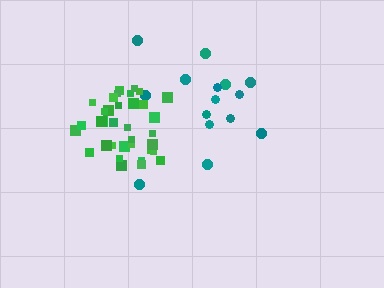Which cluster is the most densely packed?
Green.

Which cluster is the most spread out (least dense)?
Teal.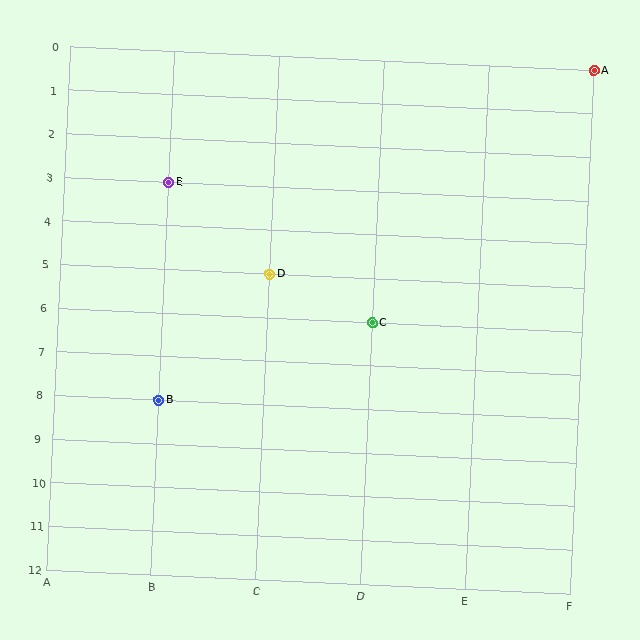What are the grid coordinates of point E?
Point E is at grid coordinates (B, 3).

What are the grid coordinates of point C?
Point C is at grid coordinates (D, 6).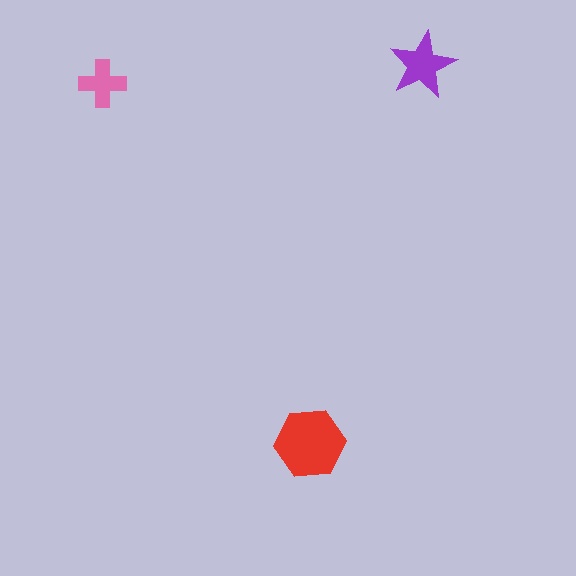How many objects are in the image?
There are 3 objects in the image.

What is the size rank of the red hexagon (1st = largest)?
1st.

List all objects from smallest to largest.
The pink cross, the purple star, the red hexagon.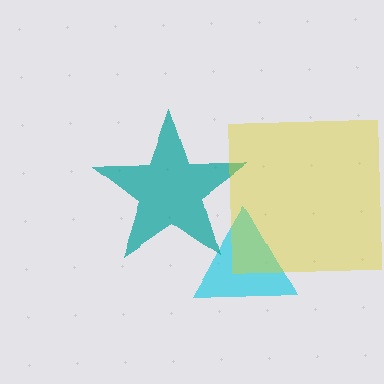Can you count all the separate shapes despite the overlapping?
Yes, there are 3 separate shapes.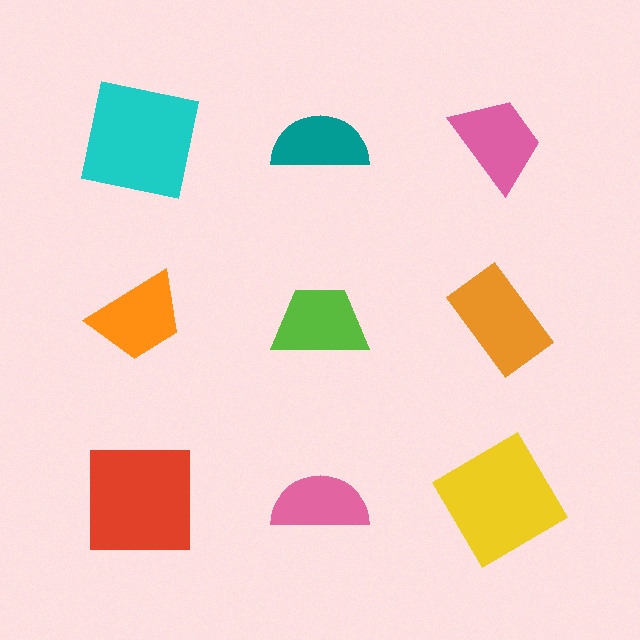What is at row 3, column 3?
A yellow diamond.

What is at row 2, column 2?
A lime trapezoid.